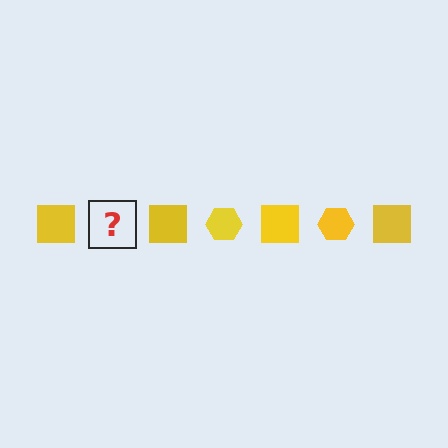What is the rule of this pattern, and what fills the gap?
The rule is that the pattern cycles through square, hexagon shapes in yellow. The gap should be filled with a yellow hexagon.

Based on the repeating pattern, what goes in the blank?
The blank should be a yellow hexagon.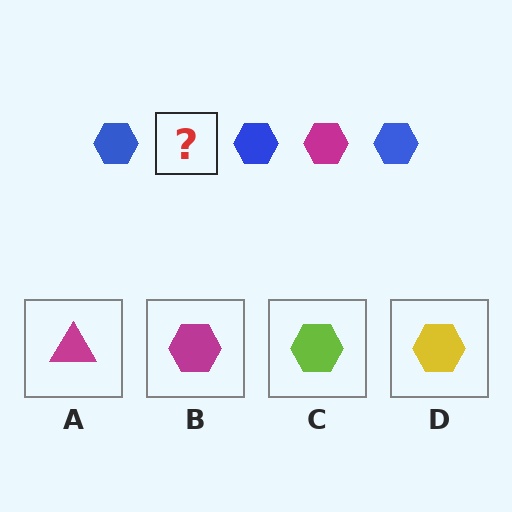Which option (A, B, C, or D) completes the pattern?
B.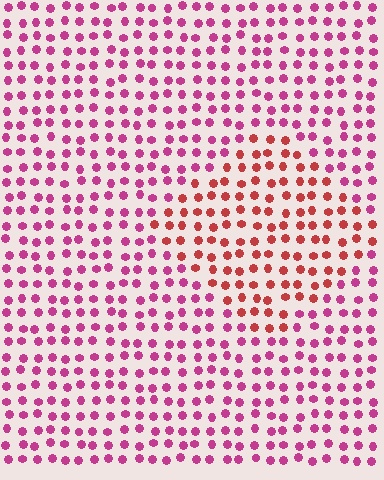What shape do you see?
I see a diamond.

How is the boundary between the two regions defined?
The boundary is defined purely by a slight shift in hue (about 36 degrees). Spacing, size, and orientation are identical on both sides.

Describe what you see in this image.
The image is filled with small magenta elements in a uniform arrangement. A diamond-shaped region is visible where the elements are tinted to a slightly different hue, forming a subtle color boundary.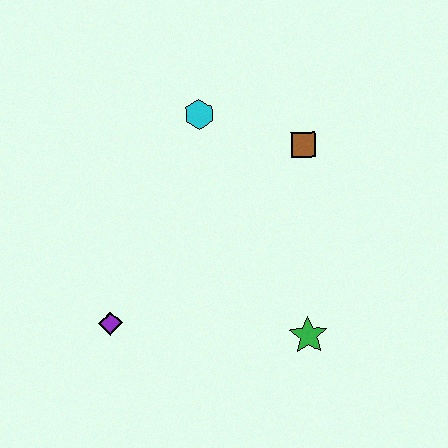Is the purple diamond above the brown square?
No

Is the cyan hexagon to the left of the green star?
Yes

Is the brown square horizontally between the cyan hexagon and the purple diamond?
No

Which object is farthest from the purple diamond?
The brown square is farthest from the purple diamond.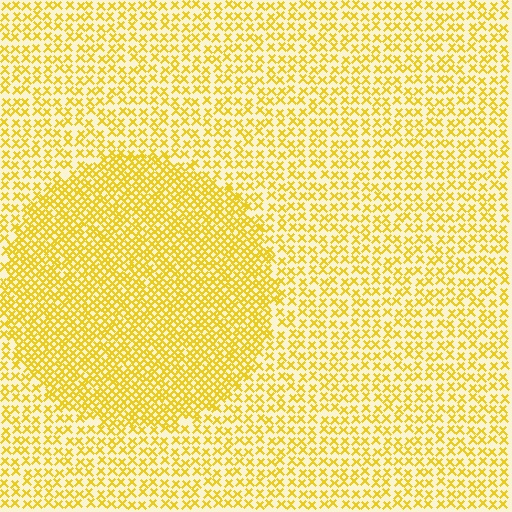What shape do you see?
I see a circle.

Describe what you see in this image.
The image contains small yellow elements arranged at two different densities. A circle-shaped region is visible where the elements are more densely packed than the surrounding area.